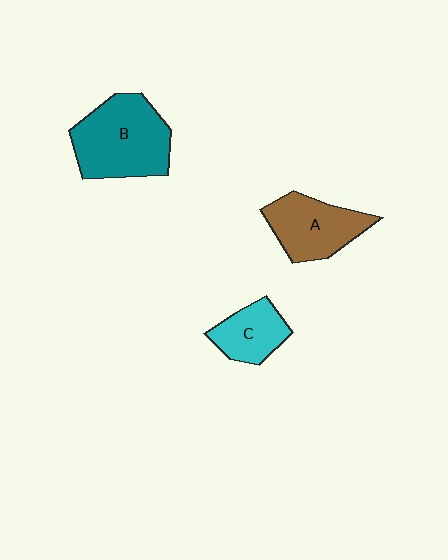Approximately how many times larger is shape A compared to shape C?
Approximately 1.4 times.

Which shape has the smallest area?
Shape C (cyan).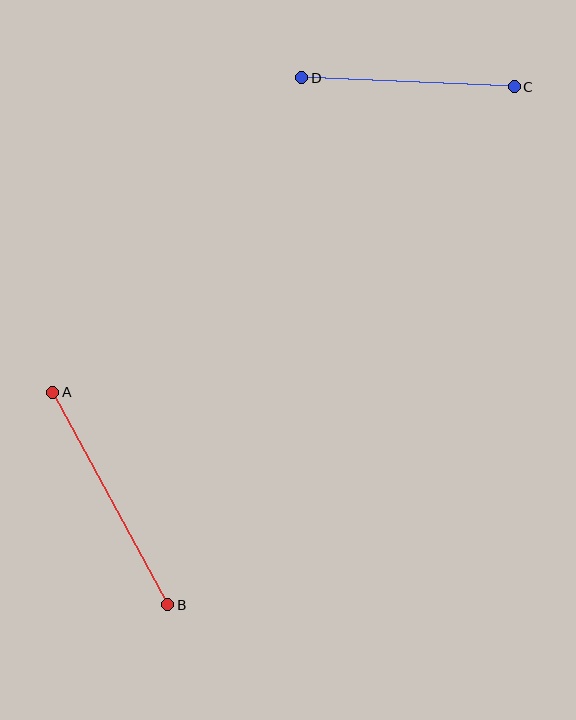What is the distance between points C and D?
The distance is approximately 213 pixels.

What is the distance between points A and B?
The distance is approximately 241 pixels.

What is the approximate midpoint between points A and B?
The midpoint is at approximately (110, 499) pixels.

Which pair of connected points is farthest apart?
Points A and B are farthest apart.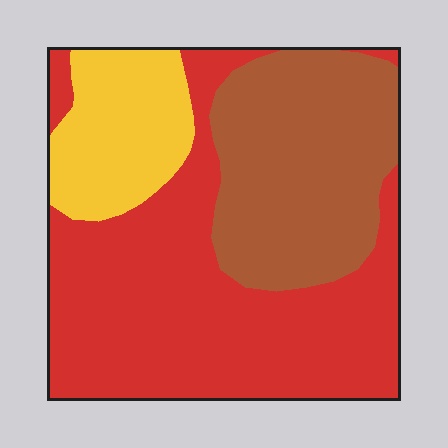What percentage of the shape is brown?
Brown covers 31% of the shape.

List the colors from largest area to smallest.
From largest to smallest: red, brown, yellow.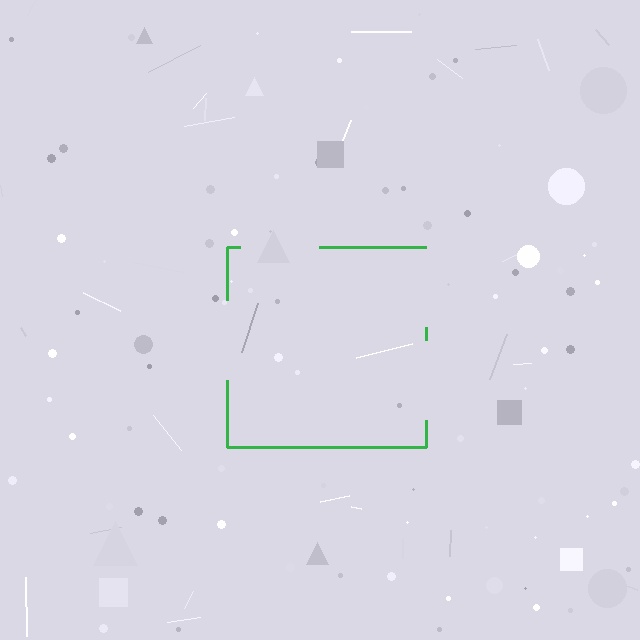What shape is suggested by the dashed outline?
The dashed outline suggests a square.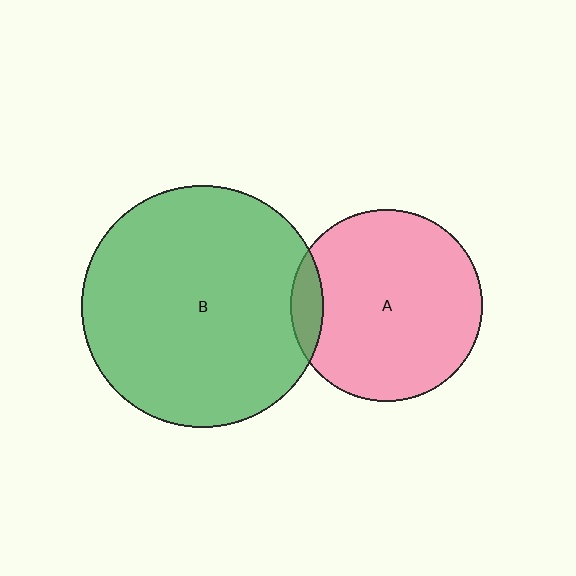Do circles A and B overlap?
Yes.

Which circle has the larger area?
Circle B (green).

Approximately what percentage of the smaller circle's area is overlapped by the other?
Approximately 10%.